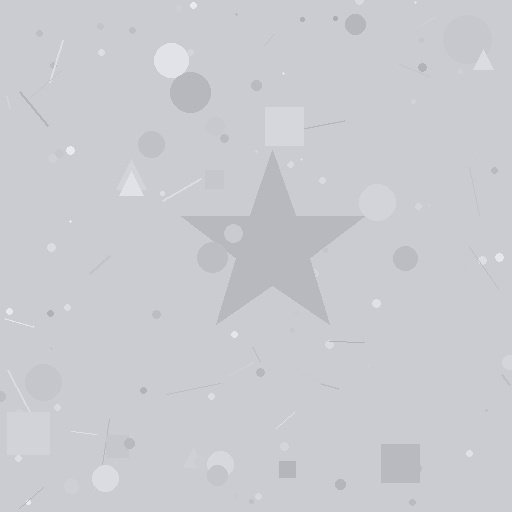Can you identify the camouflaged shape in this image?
The camouflaged shape is a star.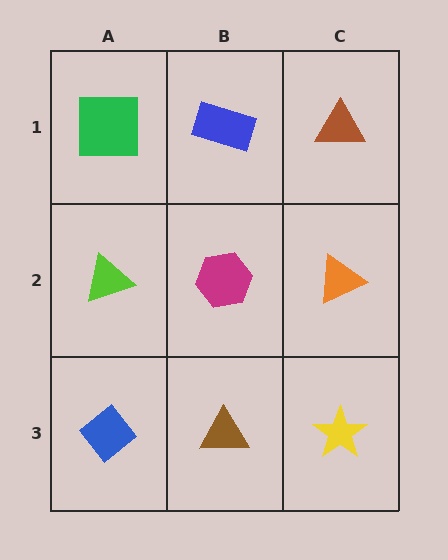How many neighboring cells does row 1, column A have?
2.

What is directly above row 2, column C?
A brown triangle.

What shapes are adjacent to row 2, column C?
A brown triangle (row 1, column C), a yellow star (row 3, column C), a magenta hexagon (row 2, column B).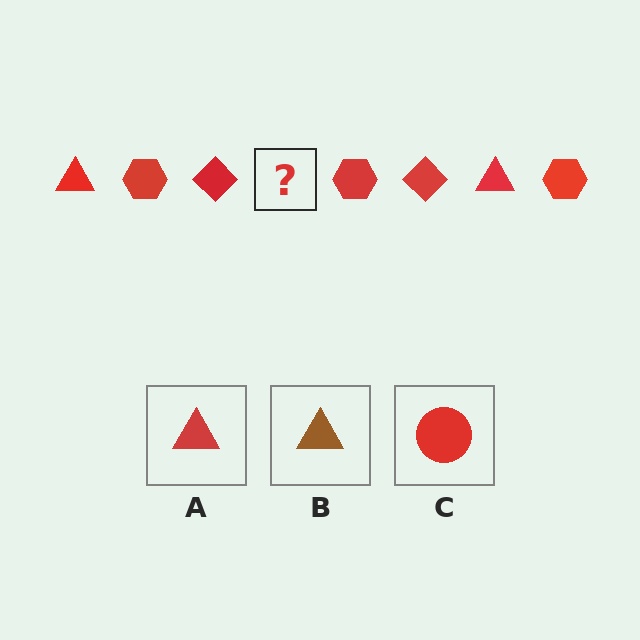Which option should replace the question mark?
Option A.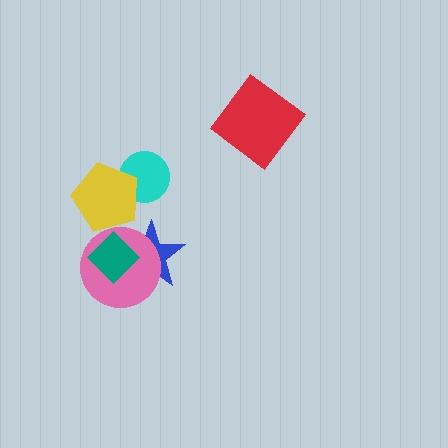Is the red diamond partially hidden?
No, no other shape covers it.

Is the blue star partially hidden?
Yes, it is partially covered by another shape.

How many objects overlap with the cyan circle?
1 object overlaps with the cyan circle.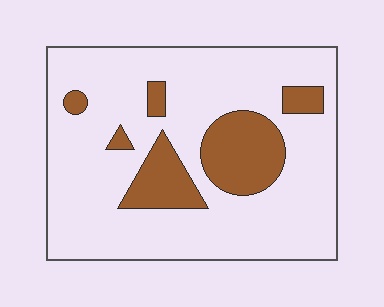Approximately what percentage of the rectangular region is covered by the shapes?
Approximately 20%.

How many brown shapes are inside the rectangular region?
6.